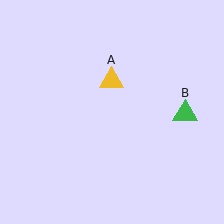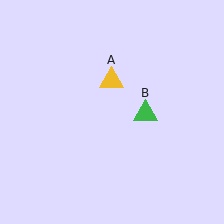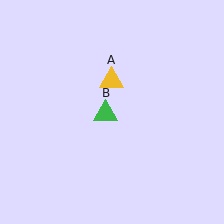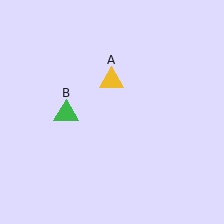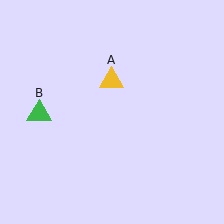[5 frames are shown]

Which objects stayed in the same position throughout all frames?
Yellow triangle (object A) remained stationary.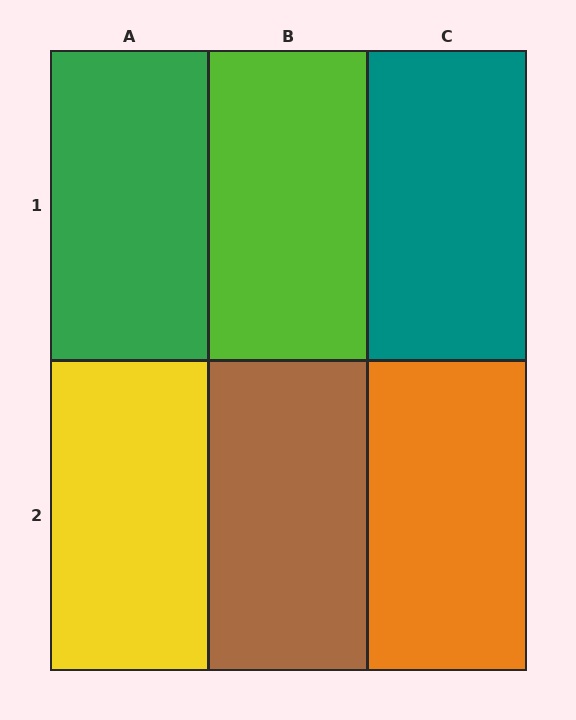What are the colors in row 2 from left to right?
Yellow, brown, orange.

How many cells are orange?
1 cell is orange.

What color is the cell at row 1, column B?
Lime.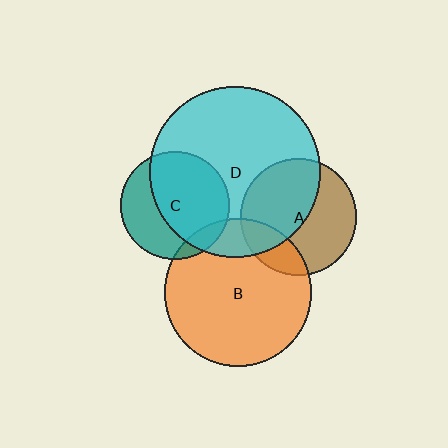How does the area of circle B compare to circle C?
Approximately 1.9 times.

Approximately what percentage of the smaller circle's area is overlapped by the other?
Approximately 20%.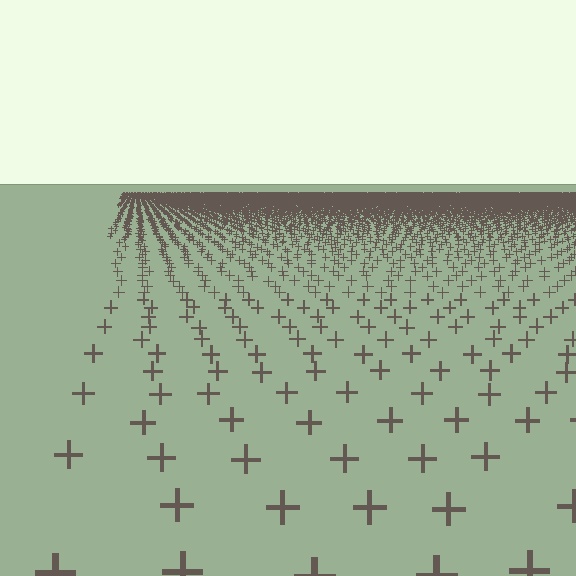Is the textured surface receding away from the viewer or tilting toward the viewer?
The surface is receding away from the viewer. Texture elements get smaller and denser toward the top.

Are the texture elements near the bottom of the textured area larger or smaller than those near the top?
Larger. Near the bottom, elements are closer to the viewer and appear at a bigger on-screen size.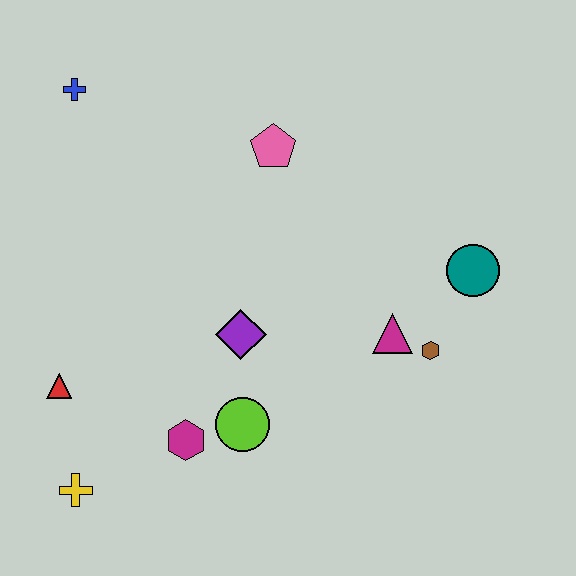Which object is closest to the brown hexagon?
The magenta triangle is closest to the brown hexagon.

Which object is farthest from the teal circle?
The yellow cross is farthest from the teal circle.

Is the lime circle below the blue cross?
Yes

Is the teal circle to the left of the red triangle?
No